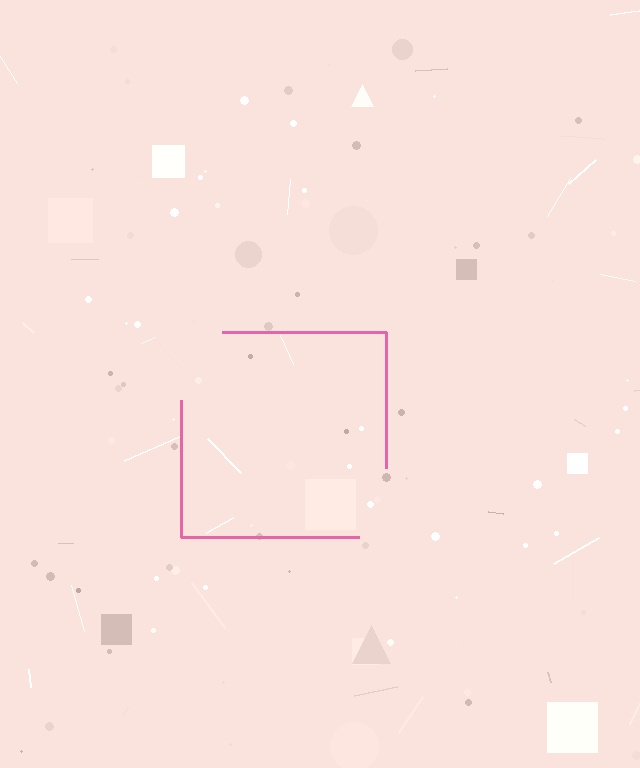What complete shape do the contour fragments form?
The contour fragments form a square.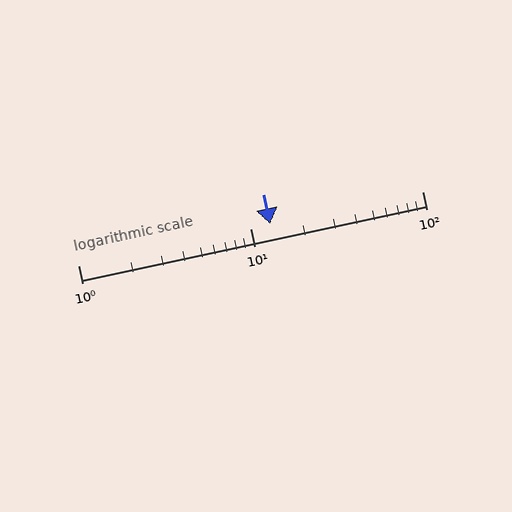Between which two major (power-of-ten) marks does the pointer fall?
The pointer is between 10 and 100.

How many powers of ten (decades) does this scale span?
The scale spans 2 decades, from 1 to 100.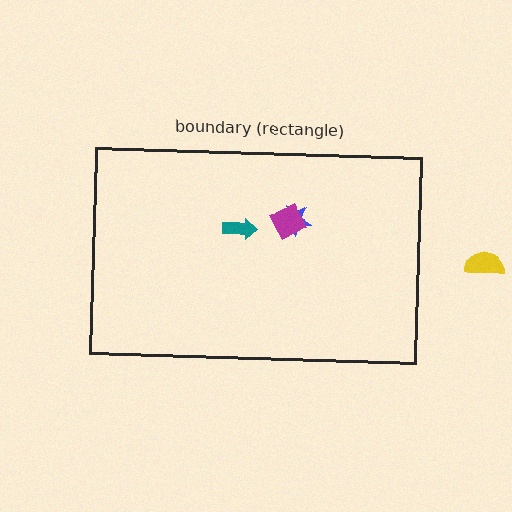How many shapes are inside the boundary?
3 inside, 1 outside.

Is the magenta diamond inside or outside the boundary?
Inside.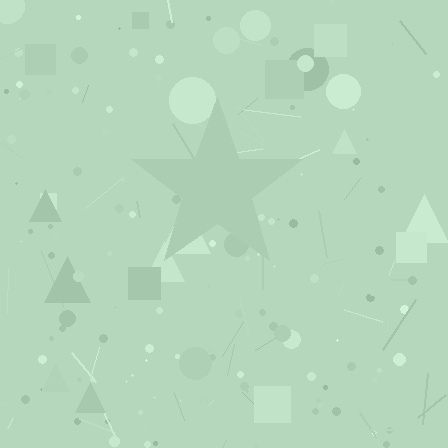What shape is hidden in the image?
A star is hidden in the image.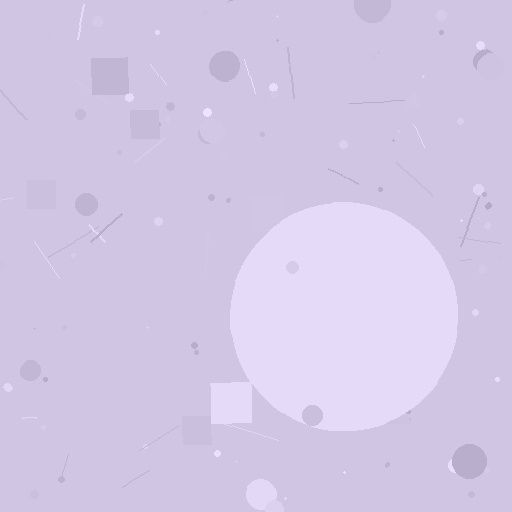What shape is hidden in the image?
A circle is hidden in the image.